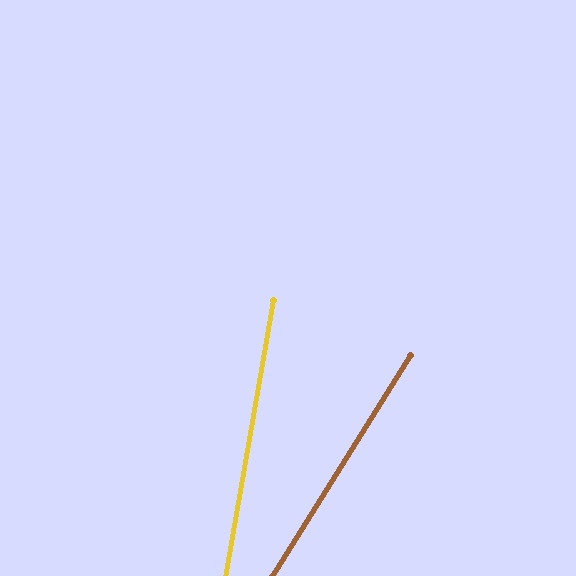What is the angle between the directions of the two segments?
Approximately 22 degrees.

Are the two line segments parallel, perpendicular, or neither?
Neither parallel nor perpendicular — they differ by about 22°.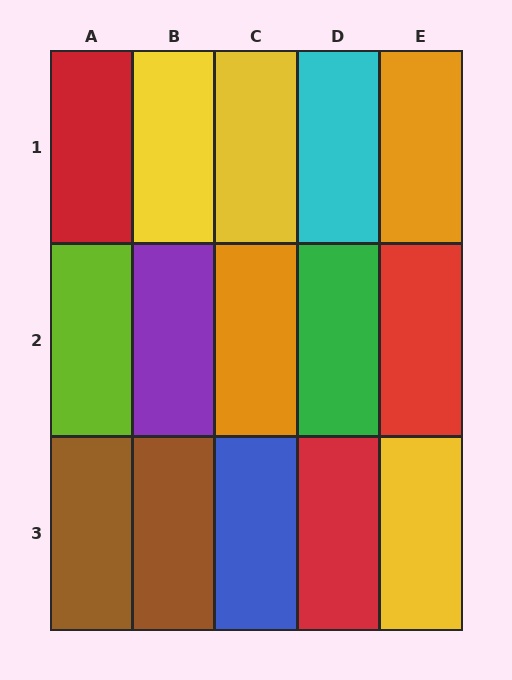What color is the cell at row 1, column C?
Yellow.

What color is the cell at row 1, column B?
Yellow.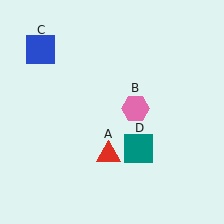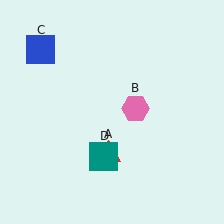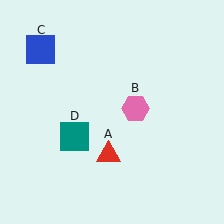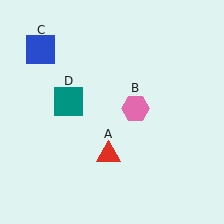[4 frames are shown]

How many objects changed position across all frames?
1 object changed position: teal square (object D).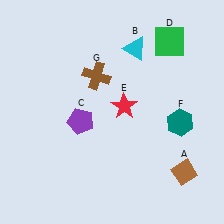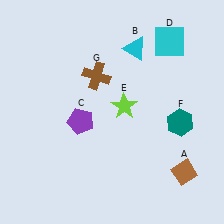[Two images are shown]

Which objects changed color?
D changed from green to cyan. E changed from red to lime.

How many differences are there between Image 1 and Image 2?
There are 2 differences between the two images.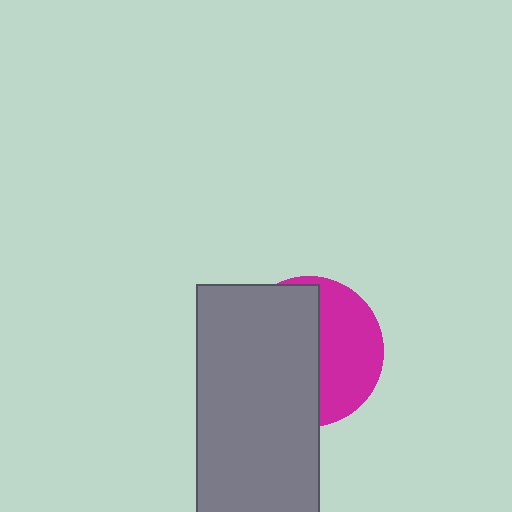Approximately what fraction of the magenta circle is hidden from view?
Roughly 58% of the magenta circle is hidden behind the gray rectangle.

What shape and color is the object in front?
The object in front is a gray rectangle.